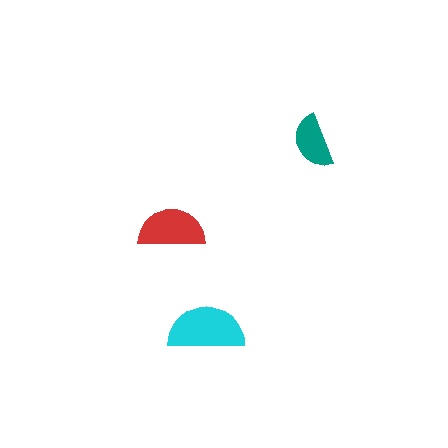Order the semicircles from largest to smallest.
the cyan one, the red one, the teal one.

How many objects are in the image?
There are 3 objects in the image.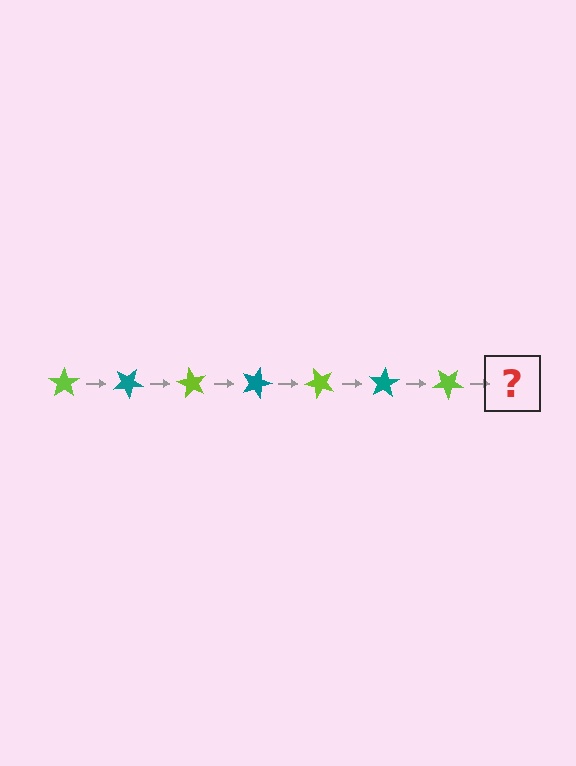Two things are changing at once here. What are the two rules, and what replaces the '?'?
The two rules are that it rotates 30 degrees each step and the color cycles through lime and teal. The '?' should be a teal star, rotated 210 degrees from the start.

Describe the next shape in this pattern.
It should be a teal star, rotated 210 degrees from the start.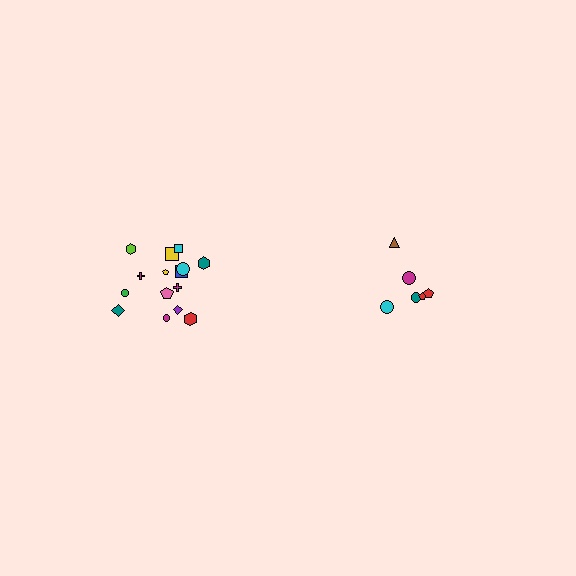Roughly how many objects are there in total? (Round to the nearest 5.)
Roughly 20 objects in total.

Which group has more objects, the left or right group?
The left group.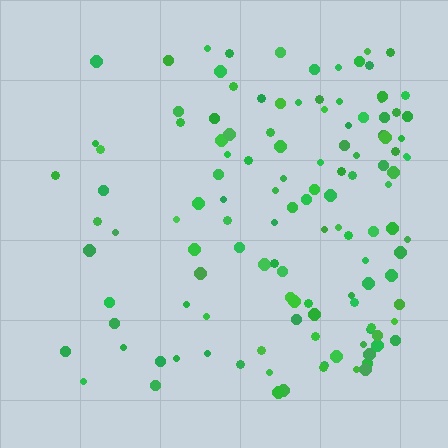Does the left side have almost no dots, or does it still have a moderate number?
Still a moderate number, just noticeably fewer than the right.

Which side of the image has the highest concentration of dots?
The right.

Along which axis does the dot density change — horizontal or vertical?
Horizontal.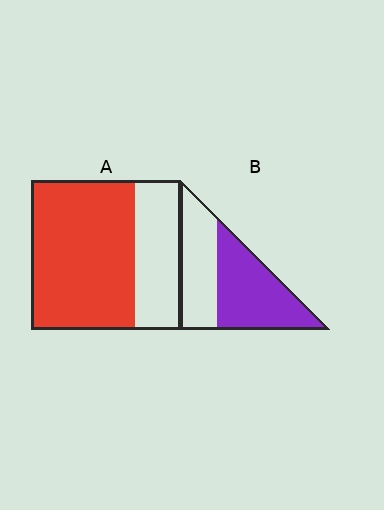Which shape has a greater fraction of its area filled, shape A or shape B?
Shape A.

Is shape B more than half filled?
Yes.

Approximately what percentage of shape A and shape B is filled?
A is approximately 70% and B is approximately 55%.